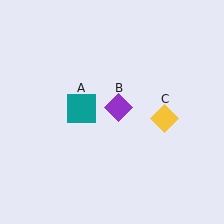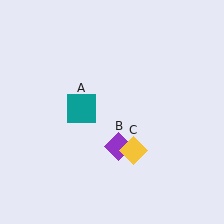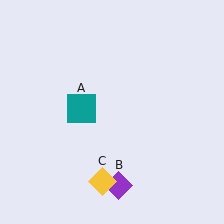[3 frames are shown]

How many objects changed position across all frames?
2 objects changed position: purple diamond (object B), yellow diamond (object C).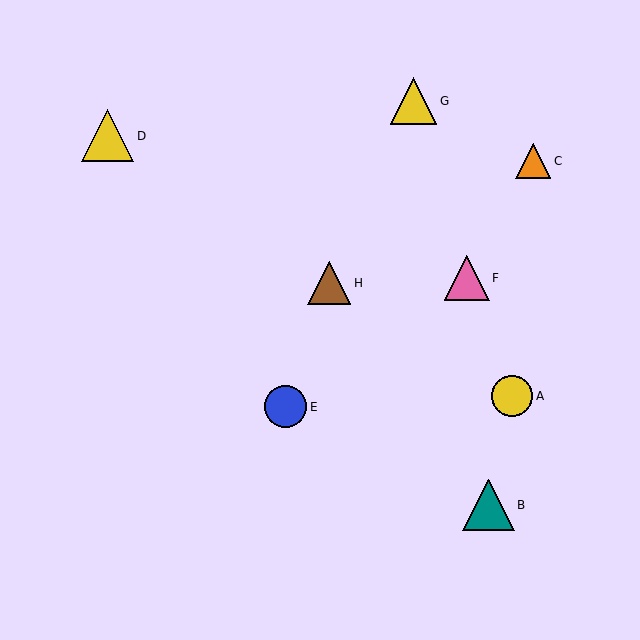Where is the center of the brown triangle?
The center of the brown triangle is at (329, 283).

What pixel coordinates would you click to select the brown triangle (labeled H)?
Click at (329, 283) to select the brown triangle H.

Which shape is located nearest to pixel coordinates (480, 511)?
The teal triangle (labeled B) at (488, 505) is nearest to that location.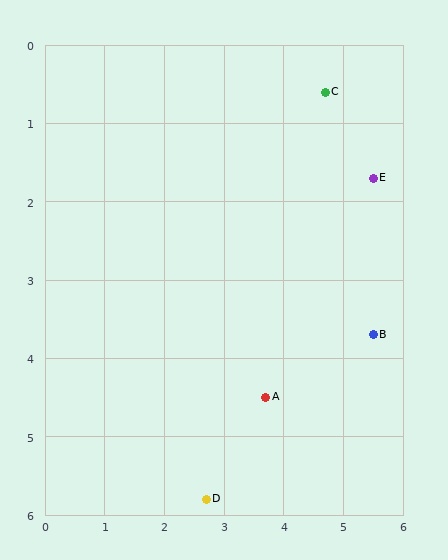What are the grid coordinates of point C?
Point C is at approximately (4.7, 0.6).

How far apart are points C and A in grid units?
Points C and A are about 4.0 grid units apart.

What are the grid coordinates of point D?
Point D is at approximately (2.7, 5.8).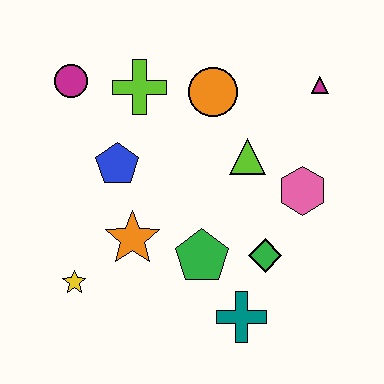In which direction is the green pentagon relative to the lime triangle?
The green pentagon is below the lime triangle.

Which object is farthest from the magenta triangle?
The yellow star is farthest from the magenta triangle.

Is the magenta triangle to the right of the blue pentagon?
Yes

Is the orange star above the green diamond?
Yes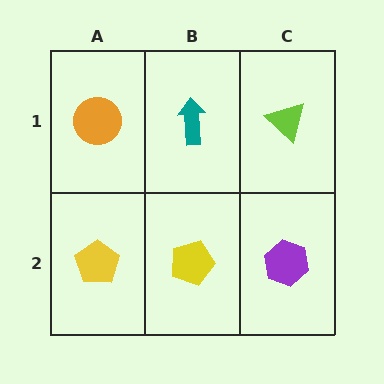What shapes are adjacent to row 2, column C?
A lime triangle (row 1, column C), a yellow pentagon (row 2, column B).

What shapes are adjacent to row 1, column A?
A yellow pentagon (row 2, column A), a teal arrow (row 1, column B).